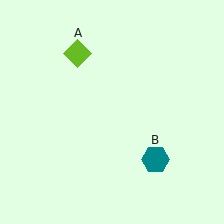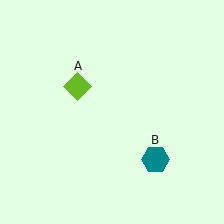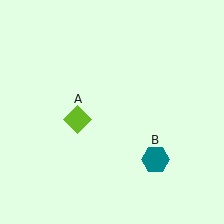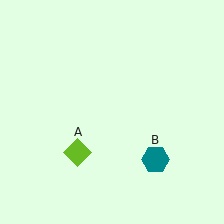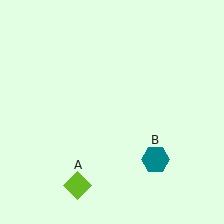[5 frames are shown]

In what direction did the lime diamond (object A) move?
The lime diamond (object A) moved down.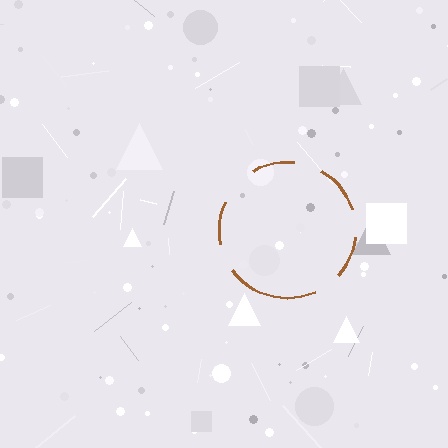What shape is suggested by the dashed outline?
The dashed outline suggests a circle.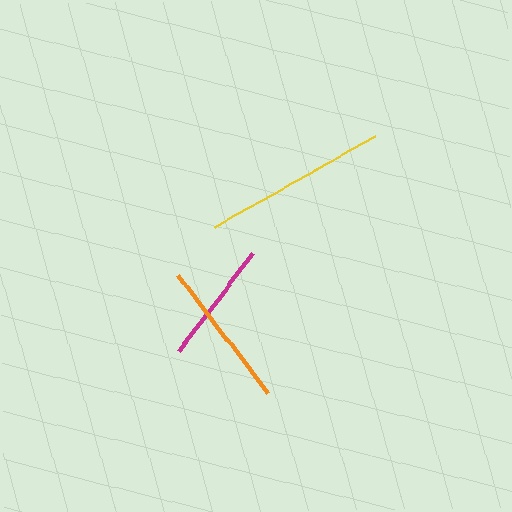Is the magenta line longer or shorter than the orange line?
The orange line is longer than the magenta line.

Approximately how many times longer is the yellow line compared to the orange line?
The yellow line is approximately 1.3 times the length of the orange line.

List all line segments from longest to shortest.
From longest to shortest: yellow, orange, magenta.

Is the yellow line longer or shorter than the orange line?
The yellow line is longer than the orange line.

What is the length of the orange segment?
The orange segment is approximately 147 pixels long.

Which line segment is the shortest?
The magenta line is the shortest at approximately 123 pixels.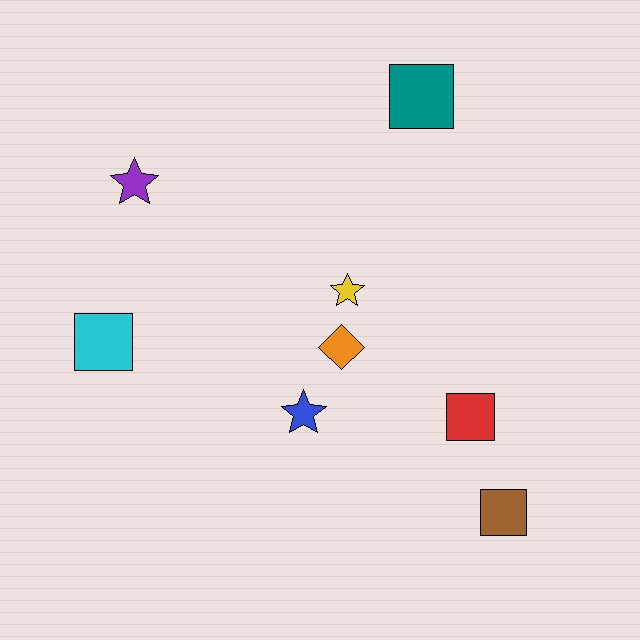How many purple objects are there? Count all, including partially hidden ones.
There is 1 purple object.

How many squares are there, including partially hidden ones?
There are 4 squares.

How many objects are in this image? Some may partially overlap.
There are 8 objects.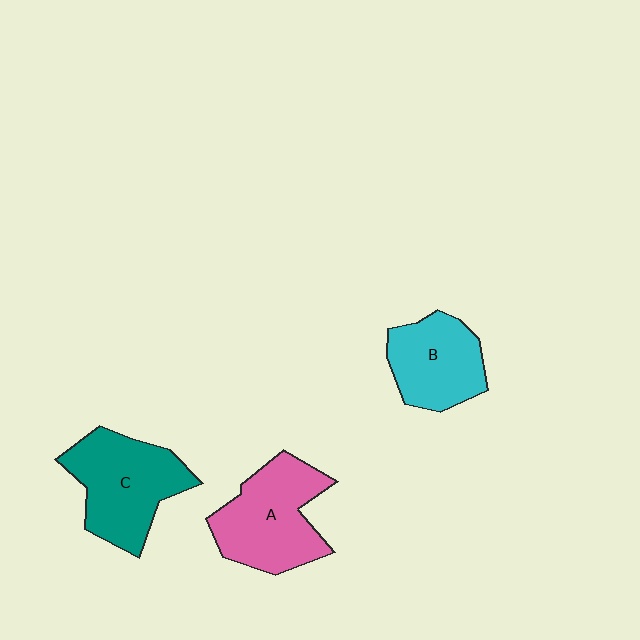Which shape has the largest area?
Shape C (teal).